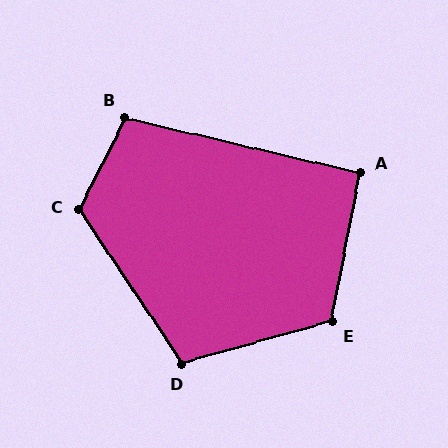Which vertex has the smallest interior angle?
A, at approximately 92 degrees.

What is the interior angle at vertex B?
Approximately 103 degrees (obtuse).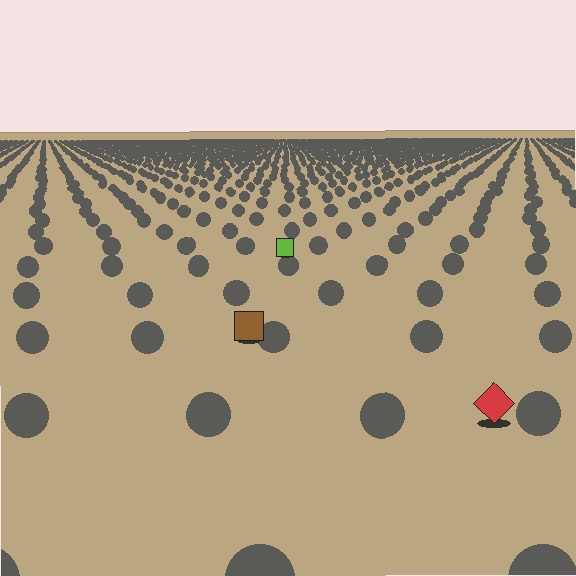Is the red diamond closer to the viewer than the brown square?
Yes. The red diamond is closer — you can tell from the texture gradient: the ground texture is coarser near it.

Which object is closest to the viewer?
The red diamond is closest. The texture marks near it are larger and more spread out.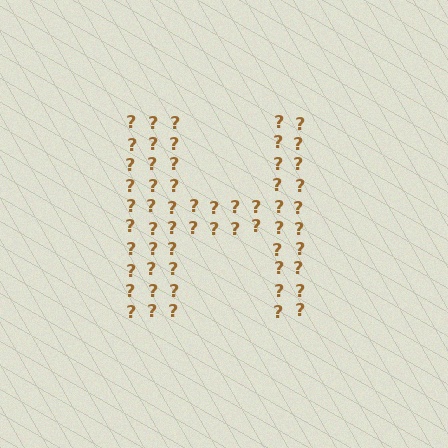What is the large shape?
The large shape is the letter H.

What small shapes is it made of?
It is made of small question marks.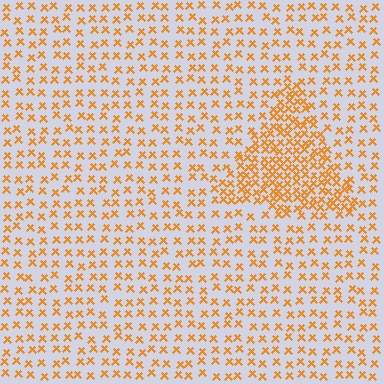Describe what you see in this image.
The image contains small orange elements arranged at two different densities. A triangle-shaped region is visible where the elements are more densely packed than the surrounding area.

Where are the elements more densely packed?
The elements are more densely packed inside the triangle boundary.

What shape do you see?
I see a triangle.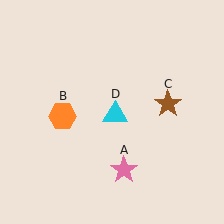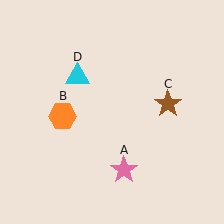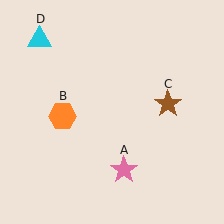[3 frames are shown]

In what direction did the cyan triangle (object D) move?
The cyan triangle (object D) moved up and to the left.